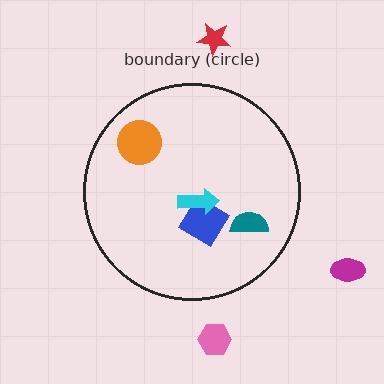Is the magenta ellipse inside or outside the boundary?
Outside.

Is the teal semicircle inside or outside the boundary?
Inside.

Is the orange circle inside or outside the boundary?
Inside.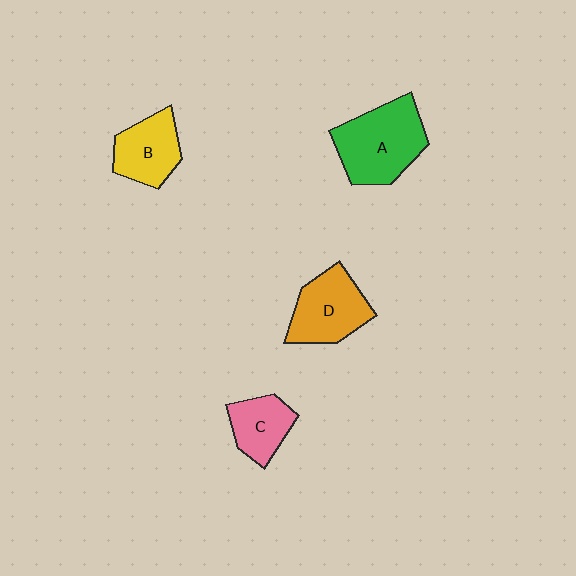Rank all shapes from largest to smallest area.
From largest to smallest: A (green), D (orange), B (yellow), C (pink).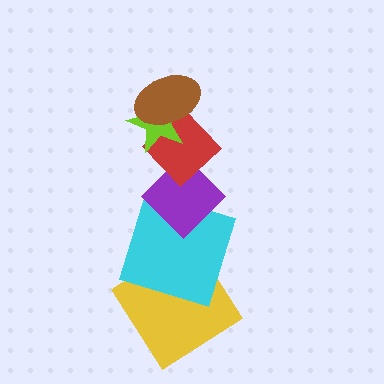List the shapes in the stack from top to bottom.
From top to bottom: the brown ellipse, the lime star, the red diamond, the purple diamond, the cyan square, the yellow diamond.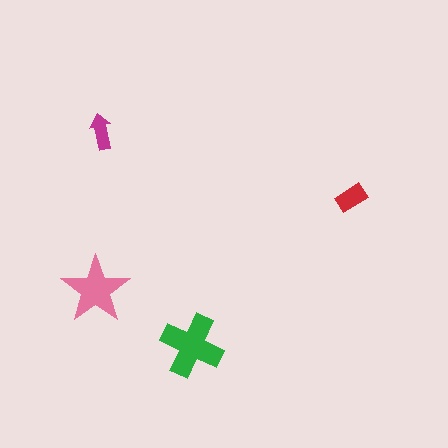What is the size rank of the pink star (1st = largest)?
2nd.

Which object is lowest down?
The green cross is bottommost.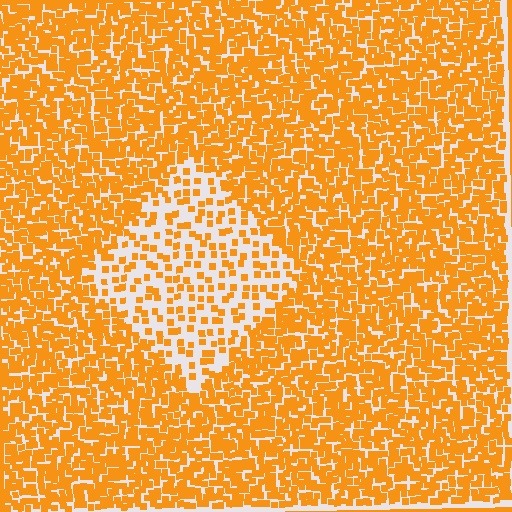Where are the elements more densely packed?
The elements are more densely packed outside the diamond boundary.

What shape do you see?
I see a diamond.